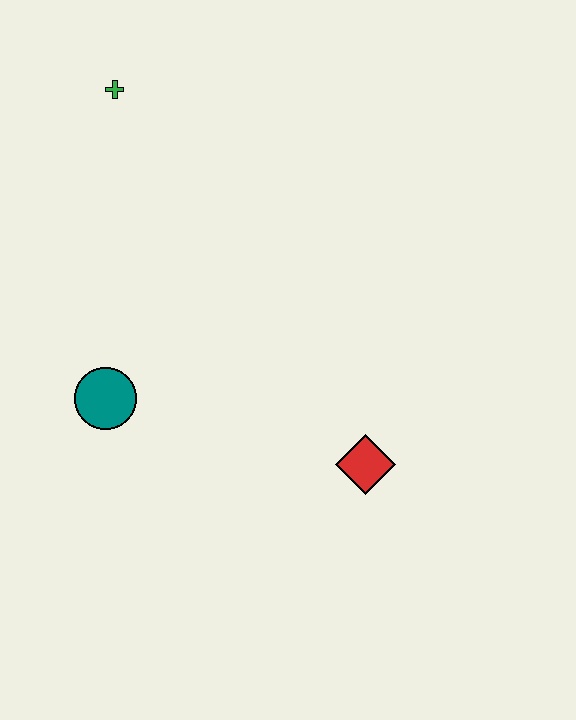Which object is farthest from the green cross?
The red diamond is farthest from the green cross.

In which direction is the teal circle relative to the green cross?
The teal circle is below the green cross.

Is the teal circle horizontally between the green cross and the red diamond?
No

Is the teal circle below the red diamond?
No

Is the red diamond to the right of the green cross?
Yes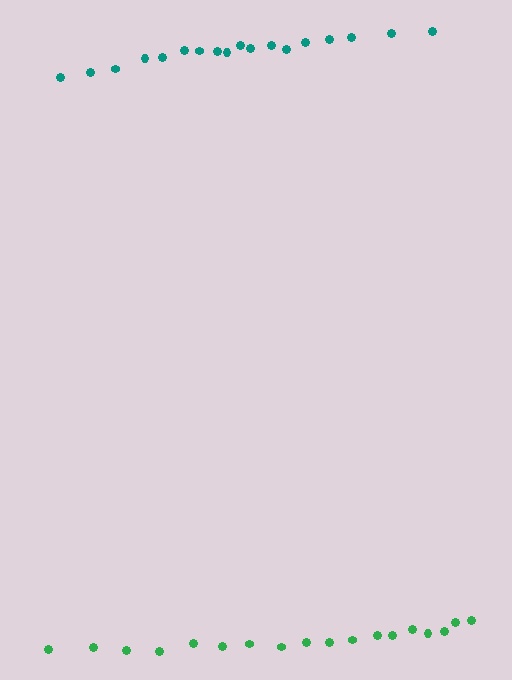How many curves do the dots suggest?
There are 2 distinct paths.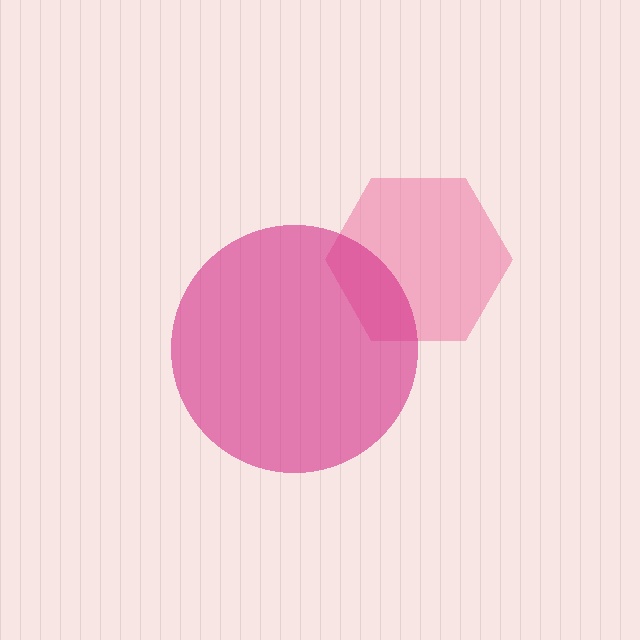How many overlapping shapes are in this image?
There are 2 overlapping shapes in the image.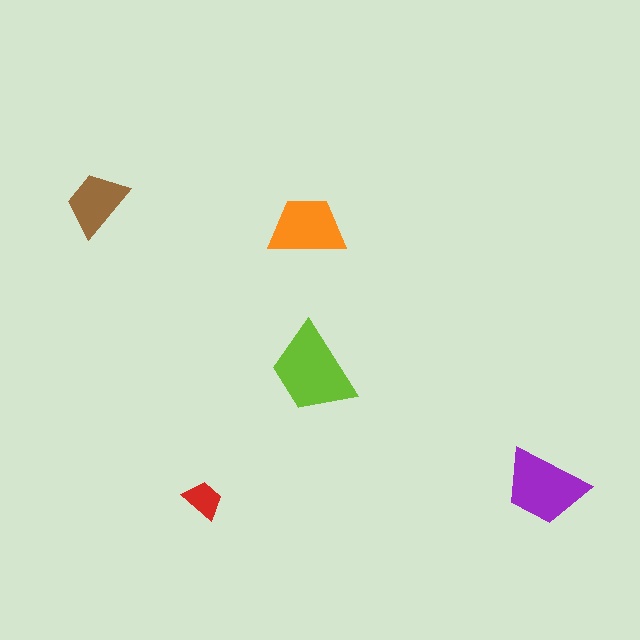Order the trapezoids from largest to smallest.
the lime one, the purple one, the orange one, the brown one, the red one.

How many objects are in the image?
There are 5 objects in the image.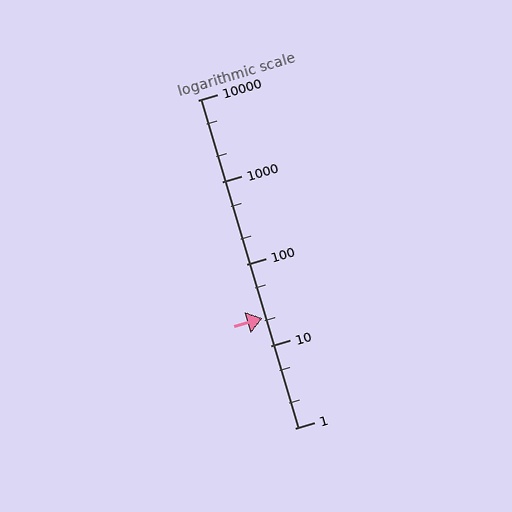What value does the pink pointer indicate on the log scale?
The pointer indicates approximately 22.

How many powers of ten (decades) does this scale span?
The scale spans 4 decades, from 1 to 10000.